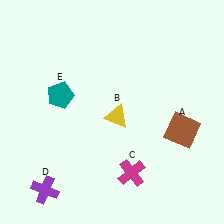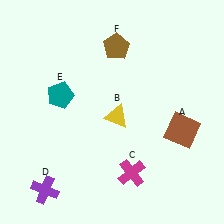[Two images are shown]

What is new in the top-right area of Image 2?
A brown pentagon (F) was added in the top-right area of Image 2.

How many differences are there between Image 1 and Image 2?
There is 1 difference between the two images.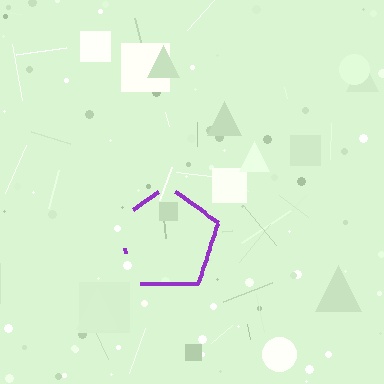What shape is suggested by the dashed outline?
The dashed outline suggests a pentagon.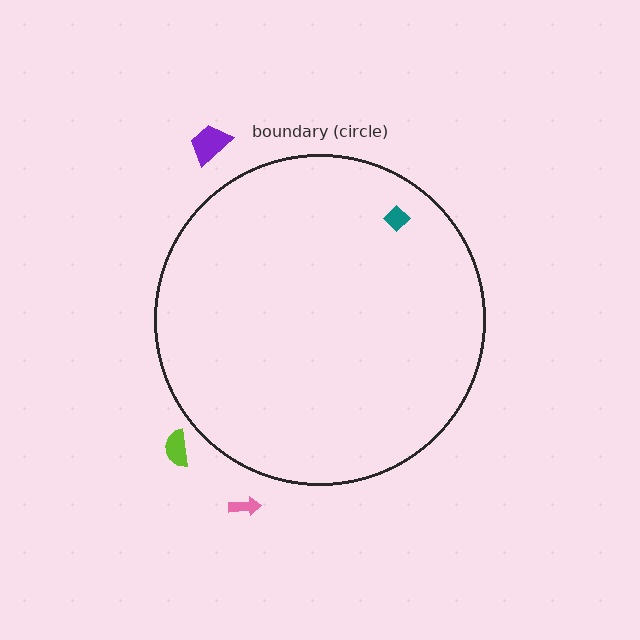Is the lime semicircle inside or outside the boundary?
Outside.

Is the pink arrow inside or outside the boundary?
Outside.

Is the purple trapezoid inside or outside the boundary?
Outside.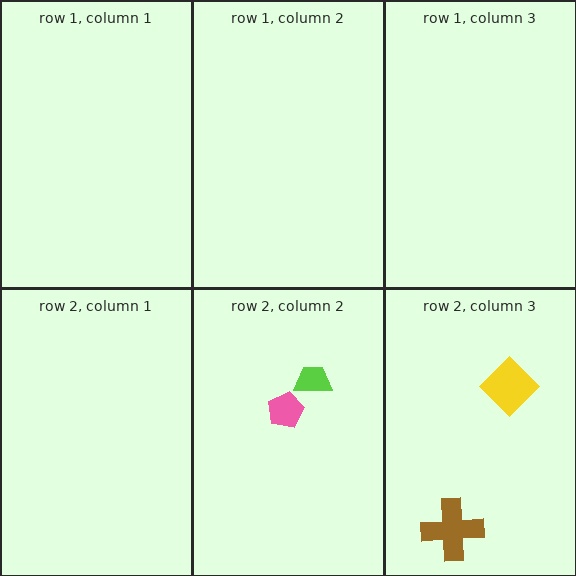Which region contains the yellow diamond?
The row 2, column 3 region.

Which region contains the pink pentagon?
The row 2, column 2 region.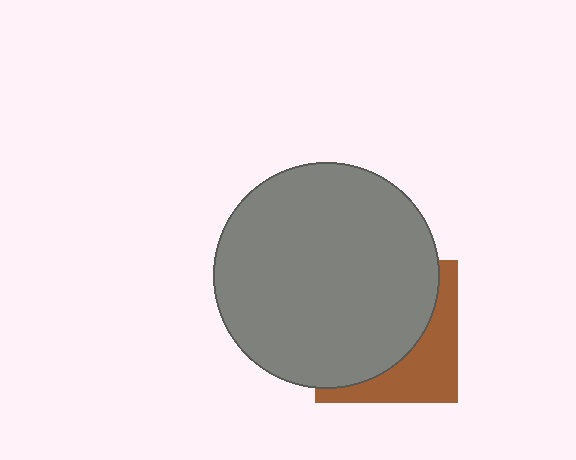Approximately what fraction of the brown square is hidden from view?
Roughly 65% of the brown square is hidden behind the gray circle.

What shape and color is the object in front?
The object in front is a gray circle.